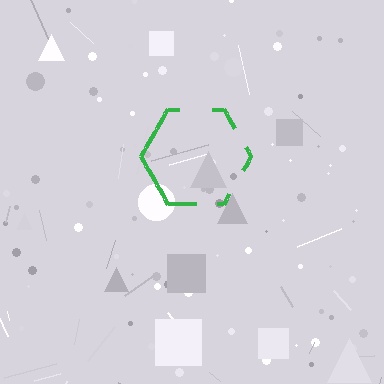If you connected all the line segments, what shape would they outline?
They would outline a hexagon.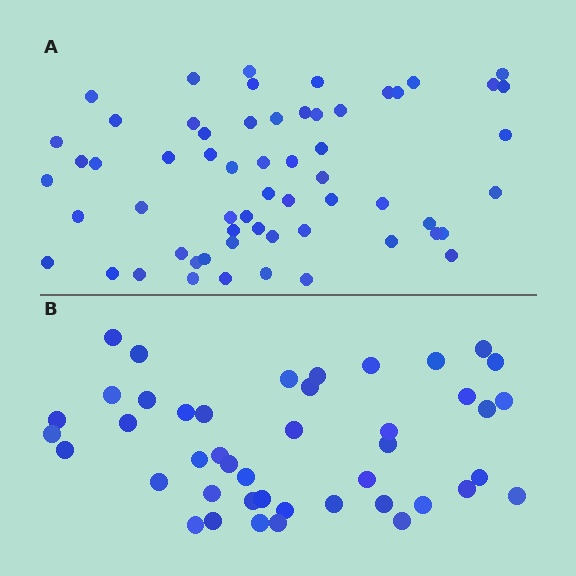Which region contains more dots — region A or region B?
Region A (the top region) has more dots.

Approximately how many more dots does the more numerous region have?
Region A has approximately 15 more dots than region B.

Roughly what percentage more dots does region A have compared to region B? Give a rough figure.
About 35% more.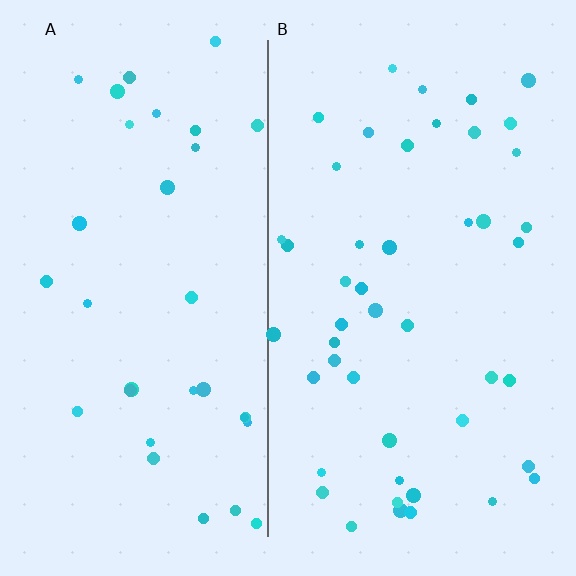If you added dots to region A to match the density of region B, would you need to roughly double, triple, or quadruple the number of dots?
Approximately double.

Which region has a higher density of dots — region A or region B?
B (the right).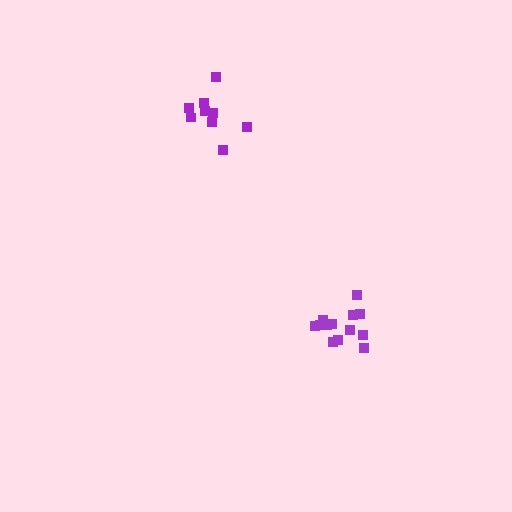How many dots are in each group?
Group 1: 9 dots, Group 2: 13 dots (22 total).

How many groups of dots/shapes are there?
There are 2 groups.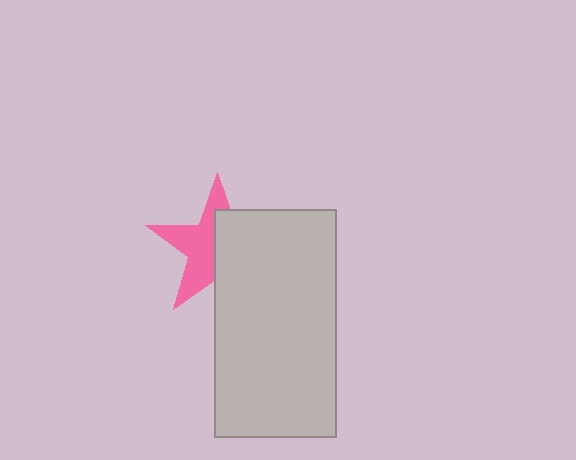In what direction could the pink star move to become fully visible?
The pink star could move left. That would shift it out from behind the light gray rectangle entirely.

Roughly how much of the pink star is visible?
About half of it is visible (roughly 49%).